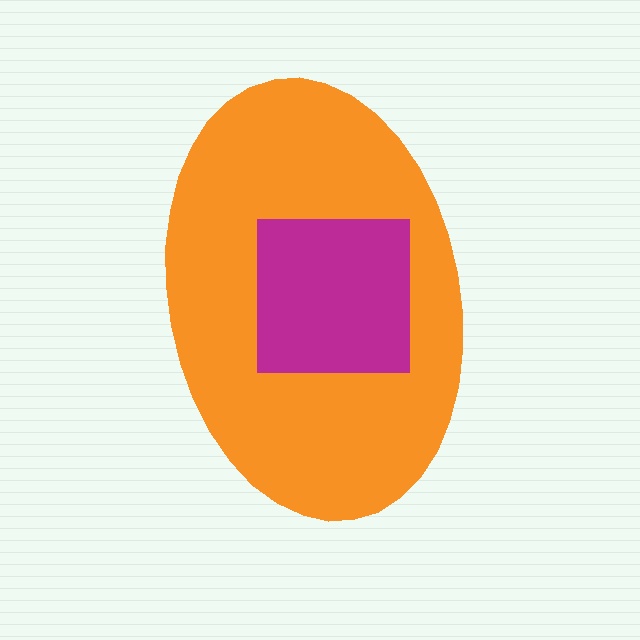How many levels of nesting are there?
2.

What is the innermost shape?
The magenta square.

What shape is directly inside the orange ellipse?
The magenta square.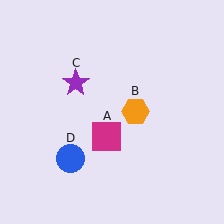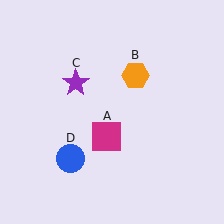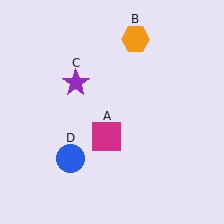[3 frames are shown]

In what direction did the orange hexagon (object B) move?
The orange hexagon (object B) moved up.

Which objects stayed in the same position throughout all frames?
Magenta square (object A) and purple star (object C) and blue circle (object D) remained stationary.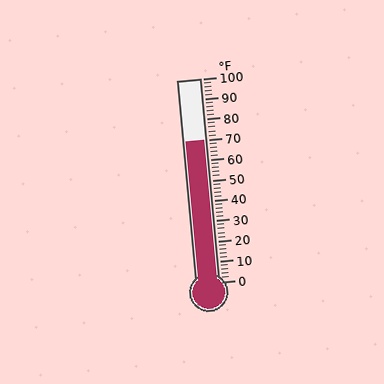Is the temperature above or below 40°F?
The temperature is above 40°F.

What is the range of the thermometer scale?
The thermometer scale ranges from 0°F to 100°F.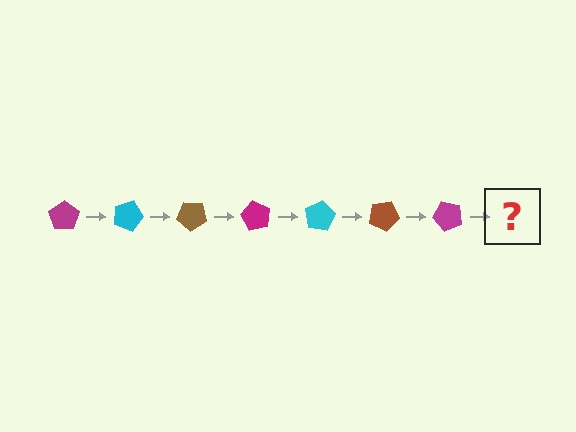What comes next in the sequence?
The next element should be a cyan pentagon, rotated 140 degrees from the start.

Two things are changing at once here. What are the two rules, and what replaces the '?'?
The two rules are that it rotates 20 degrees each step and the color cycles through magenta, cyan, and brown. The '?' should be a cyan pentagon, rotated 140 degrees from the start.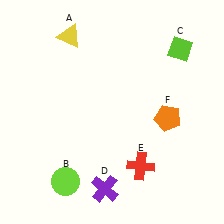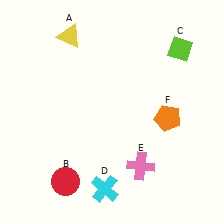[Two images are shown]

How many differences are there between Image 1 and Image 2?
There are 3 differences between the two images.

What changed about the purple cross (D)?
In Image 1, D is purple. In Image 2, it changed to cyan.